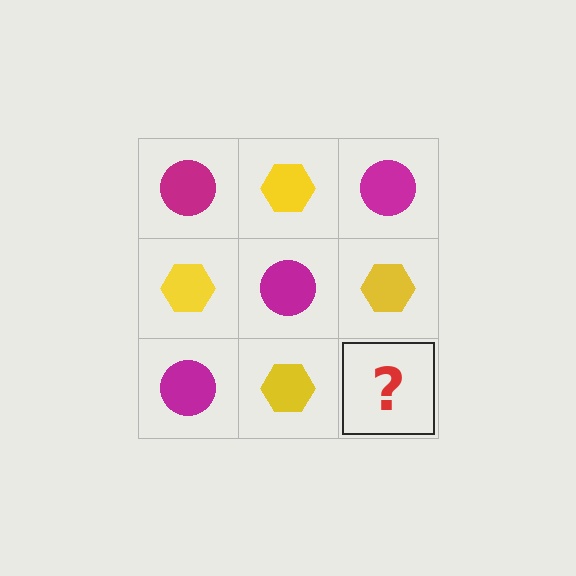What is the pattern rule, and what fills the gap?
The rule is that it alternates magenta circle and yellow hexagon in a checkerboard pattern. The gap should be filled with a magenta circle.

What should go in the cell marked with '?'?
The missing cell should contain a magenta circle.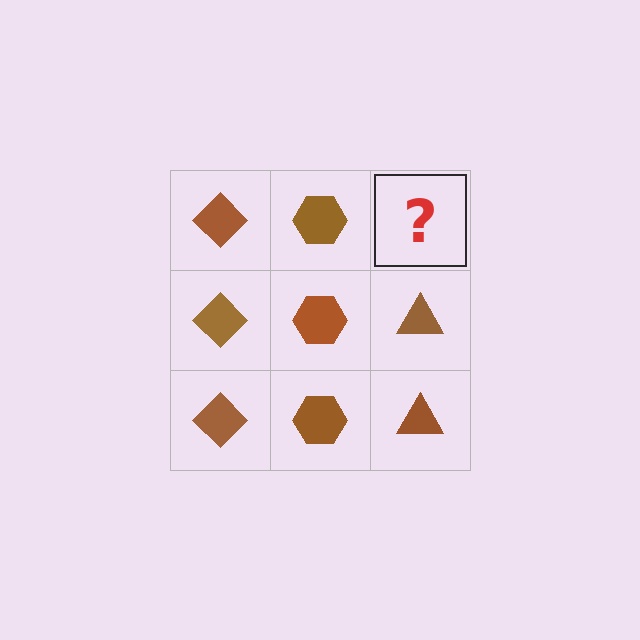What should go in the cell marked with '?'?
The missing cell should contain a brown triangle.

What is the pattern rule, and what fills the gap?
The rule is that each column has a consistent shape. The gap should be filled with a brown triangle.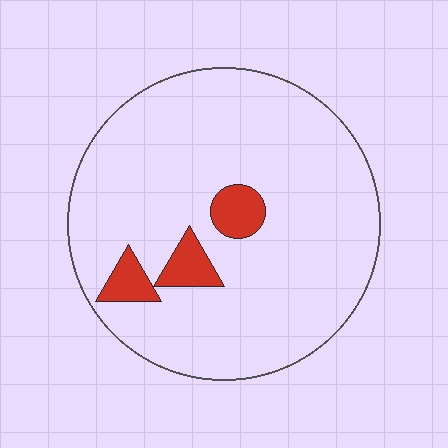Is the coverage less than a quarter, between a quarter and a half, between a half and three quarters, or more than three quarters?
Less than a quarter.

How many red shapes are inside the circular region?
3.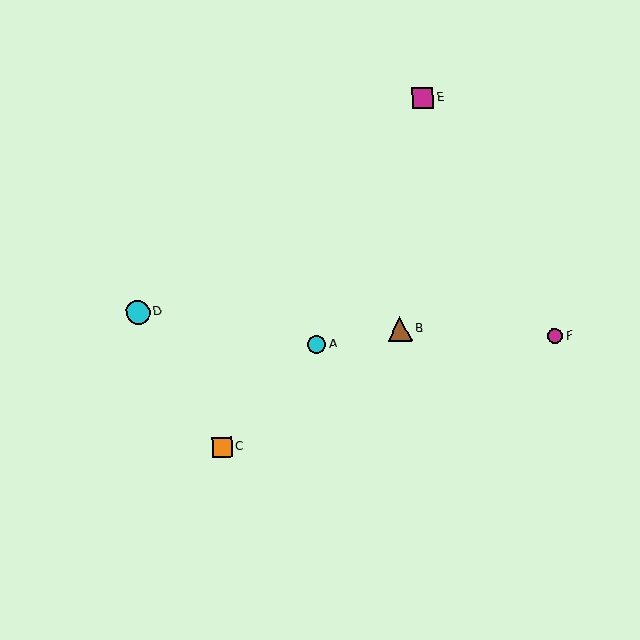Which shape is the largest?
The brown triangle (labeled B) is the largest.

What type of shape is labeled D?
Shape D is a cyan circle.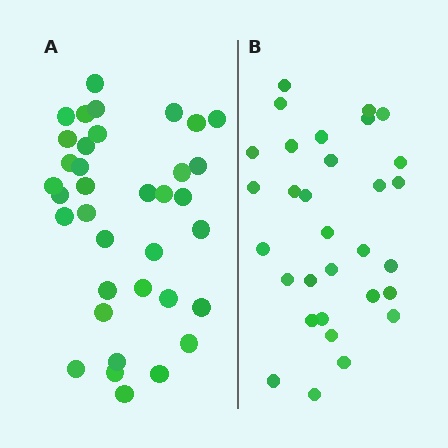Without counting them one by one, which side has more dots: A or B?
Region A (the left region) has more dots.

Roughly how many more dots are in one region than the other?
Region A has about 5 more dots than region B.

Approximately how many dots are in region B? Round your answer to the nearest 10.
About 30 dots. (The exact count is 31, which rounds to 30.)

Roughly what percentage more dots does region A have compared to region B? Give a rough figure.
About 15% more.